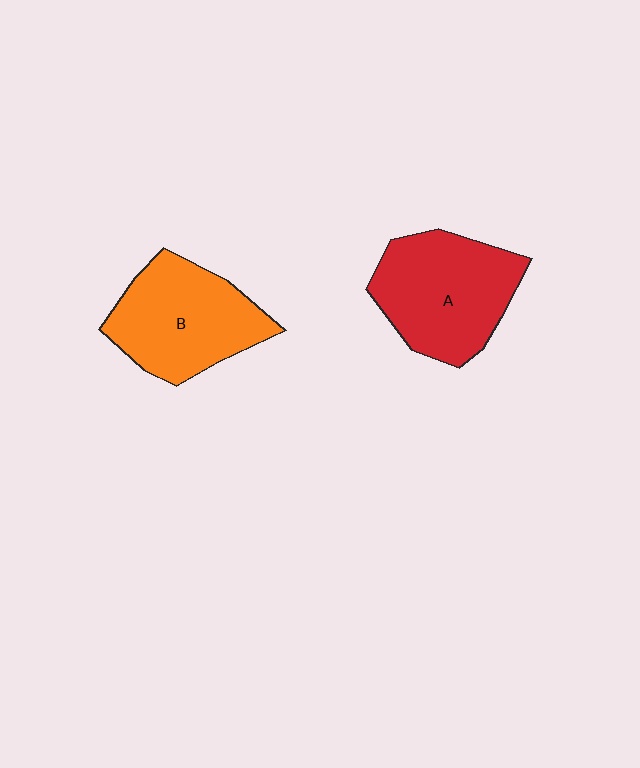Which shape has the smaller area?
Shape B (orange).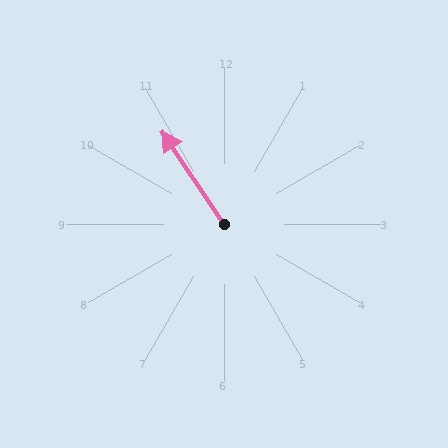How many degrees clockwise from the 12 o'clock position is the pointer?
Approximately 326 degrees.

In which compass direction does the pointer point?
Northwest.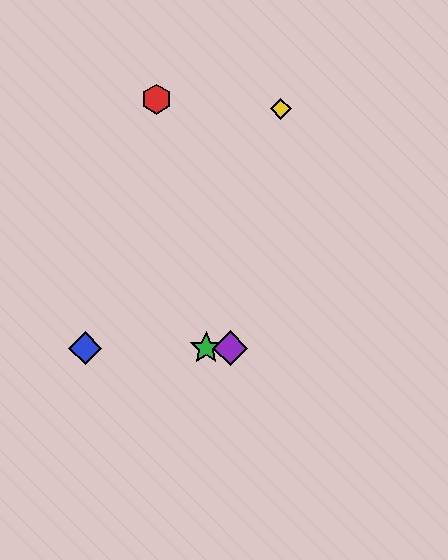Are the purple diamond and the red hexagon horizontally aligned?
No, the purple diamond is at y≈348 and the red hexagon is at y≈99.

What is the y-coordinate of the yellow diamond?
The yellow diamond is at y≈109.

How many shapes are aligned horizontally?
3 shapes (the blue diamond, the green star, the purple diamond) are aligned horizontally.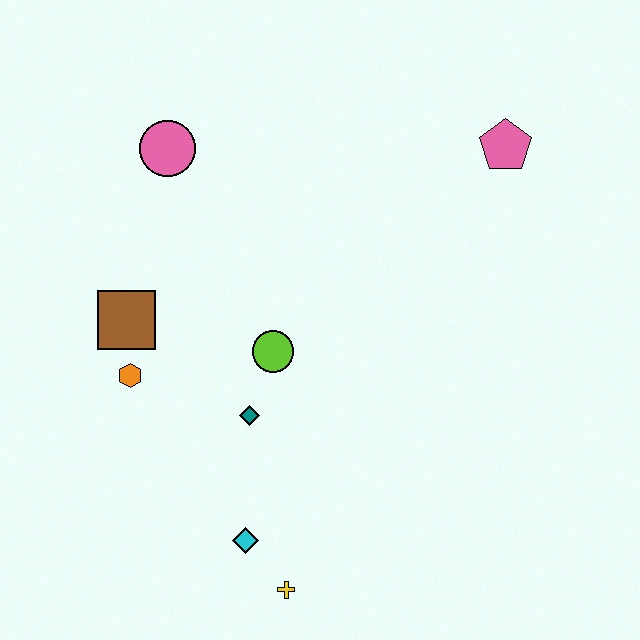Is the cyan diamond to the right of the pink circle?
Yes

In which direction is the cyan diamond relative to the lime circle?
The cyan diamond is below the lime circle.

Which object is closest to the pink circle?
The brown square is closest to the pink circle.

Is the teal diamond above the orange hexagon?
No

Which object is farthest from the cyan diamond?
The pink pentagon is farthest from the cyan diamond.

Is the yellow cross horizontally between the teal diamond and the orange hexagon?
No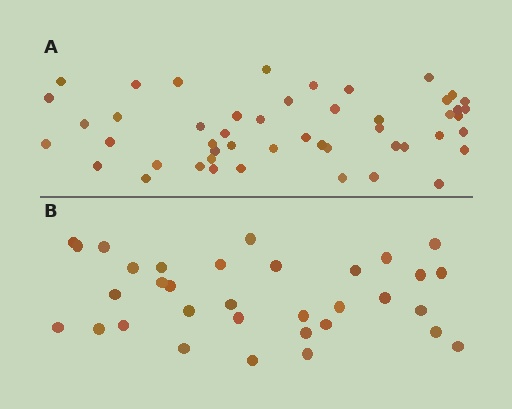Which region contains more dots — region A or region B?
Region A (the top region) has more dots.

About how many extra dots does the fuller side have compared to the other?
Region A has approximately 15 more dots than region B.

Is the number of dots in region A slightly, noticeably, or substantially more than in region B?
Region A has substantially more. The ratio is roughly 1.5 to 1.